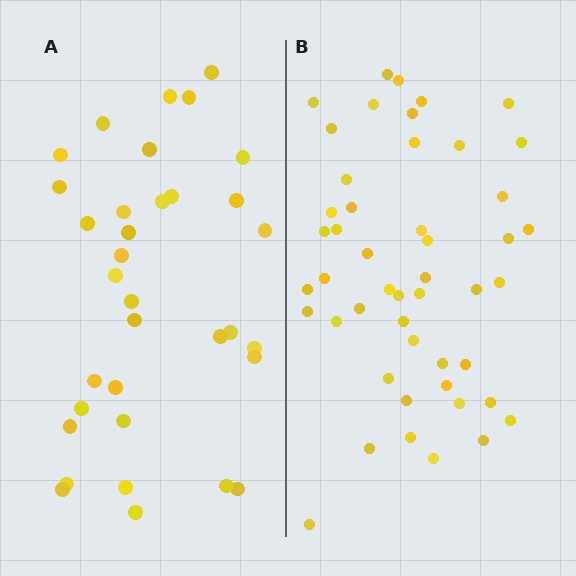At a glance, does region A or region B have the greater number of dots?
Region B (the right region) has more dots.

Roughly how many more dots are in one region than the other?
Region B has approximately 15 more dots than region A.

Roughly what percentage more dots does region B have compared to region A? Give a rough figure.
About 40% more.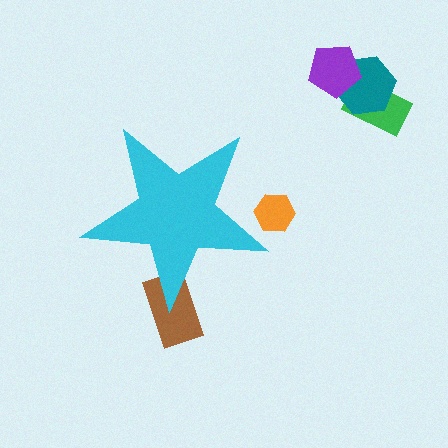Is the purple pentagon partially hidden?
No, the purple pentagon is fully visible.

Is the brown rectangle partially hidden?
Yes, the brown rectangle is partially hidden behind the cyan star.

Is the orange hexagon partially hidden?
Yes, the orange hexagon is partially hidden behind the cyan star.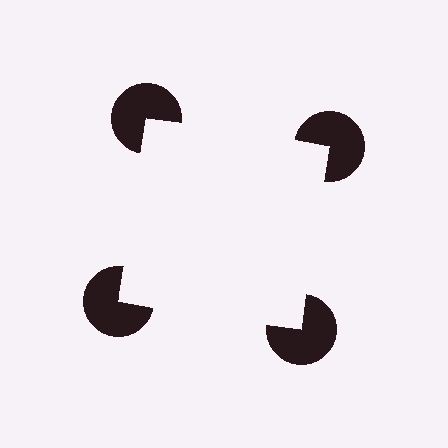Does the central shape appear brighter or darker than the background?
It typically appears slightly brighter than the background, even though no actual brightness change is drawn.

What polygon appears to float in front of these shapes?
An illusory square — its edges are inferred from the aligned wedge cuts in the pac-man discs, not physically drawn.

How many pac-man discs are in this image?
There are 4 — one at each vertex of the illusory square.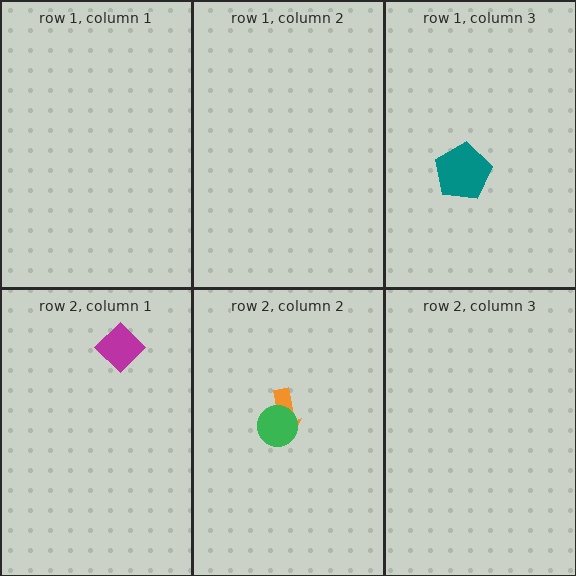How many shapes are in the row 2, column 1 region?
1.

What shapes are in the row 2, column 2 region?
The orange arrow, the green circle.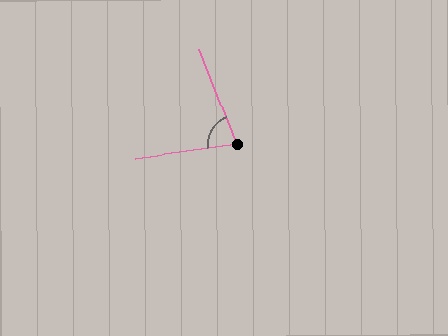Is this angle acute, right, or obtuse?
It is acute.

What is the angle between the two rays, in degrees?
Approximately 76 degrees.